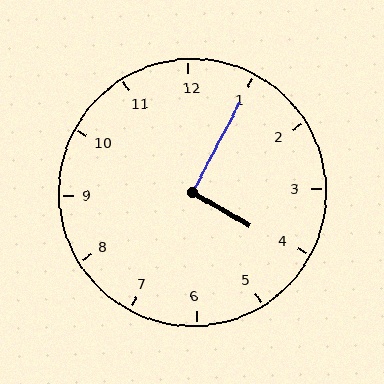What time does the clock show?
4:05.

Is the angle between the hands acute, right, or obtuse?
It is right.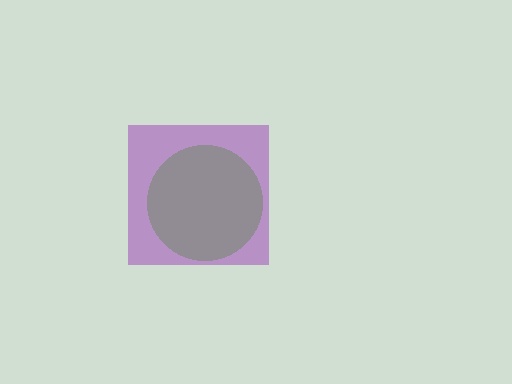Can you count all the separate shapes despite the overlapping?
Yes, there are 2 separate shapes.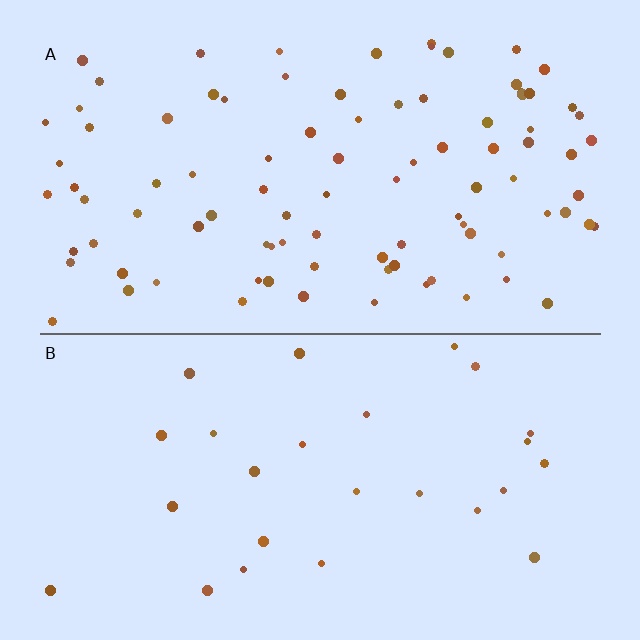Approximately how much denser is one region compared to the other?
Approximately 3.5× — region A over region B.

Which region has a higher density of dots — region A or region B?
A (the top).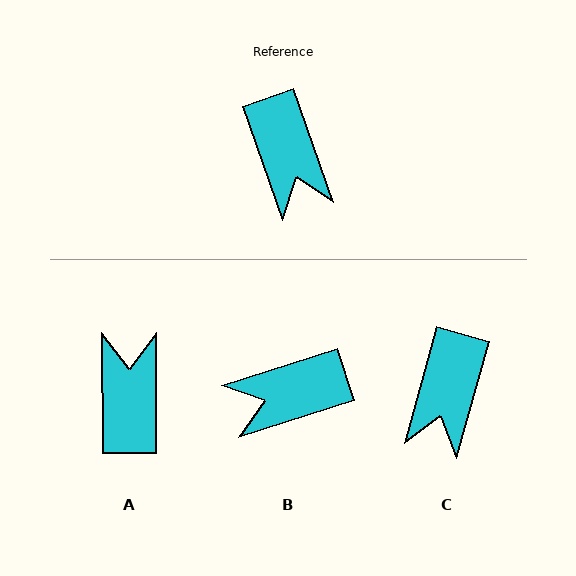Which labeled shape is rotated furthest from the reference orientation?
A, about 161 degrees away.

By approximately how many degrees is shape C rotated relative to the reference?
Approximately 35 degrees clockwise.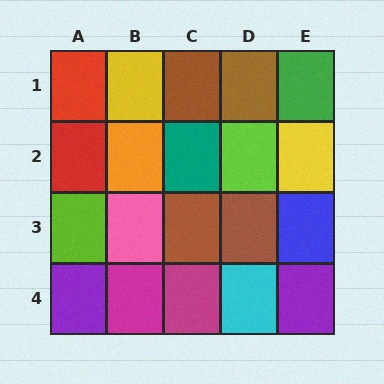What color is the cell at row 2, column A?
Red.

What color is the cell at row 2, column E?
Yellow.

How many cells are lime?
2 cells are lime.